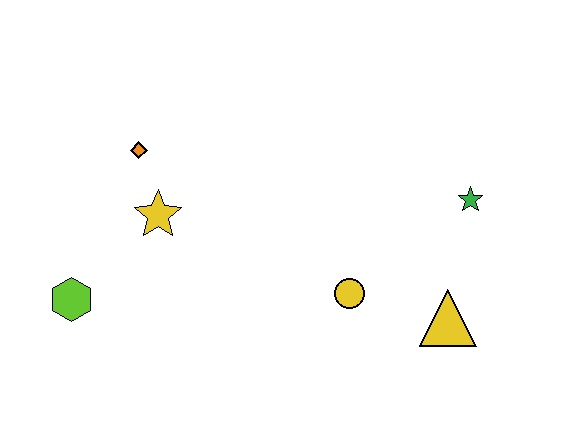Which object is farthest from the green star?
The lime hexagon is farthest from the green star.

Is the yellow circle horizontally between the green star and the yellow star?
Yes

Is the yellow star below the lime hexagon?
No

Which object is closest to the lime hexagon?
The yellow star is closest to the lime hexagon.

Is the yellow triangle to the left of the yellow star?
No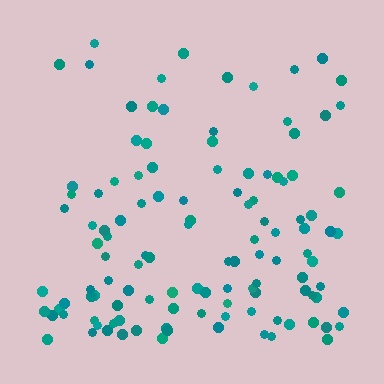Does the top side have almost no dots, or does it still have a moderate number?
Still a moderate number, just noticeably fewer than the bottom.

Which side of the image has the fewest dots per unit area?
The top.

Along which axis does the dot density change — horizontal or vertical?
Vertical.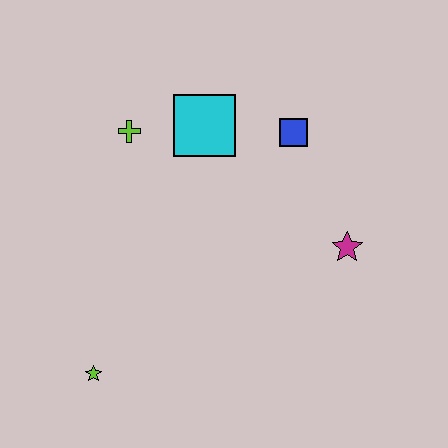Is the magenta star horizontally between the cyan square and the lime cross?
No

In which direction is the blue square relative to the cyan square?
The blue square is to the right of the cyan square.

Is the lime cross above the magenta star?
Yes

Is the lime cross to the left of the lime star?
No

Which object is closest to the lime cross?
The cyan square is closest to the lime cross.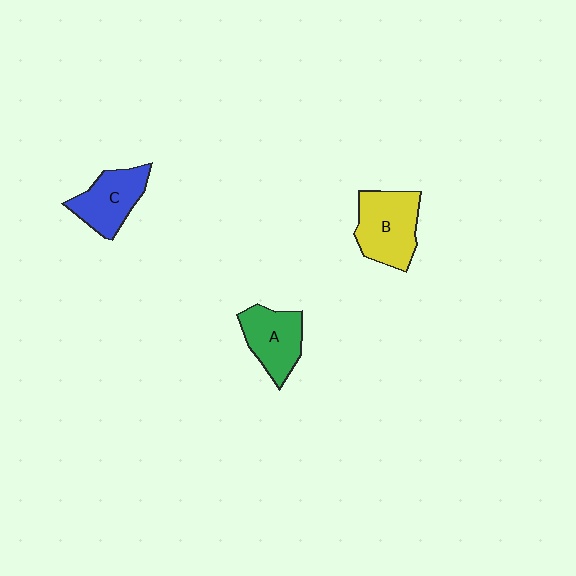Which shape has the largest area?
Shape B (yellow).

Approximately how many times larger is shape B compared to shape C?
Approximately 1.2 times.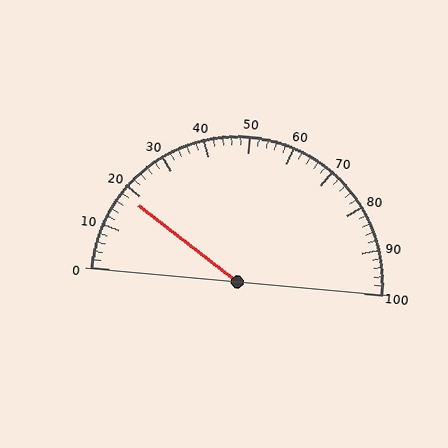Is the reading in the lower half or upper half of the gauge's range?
The reading is in the lower half of the range (0 to 100).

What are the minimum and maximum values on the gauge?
The gauge ranges from 0 to 100.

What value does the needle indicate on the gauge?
The needle indicates approximately 18.